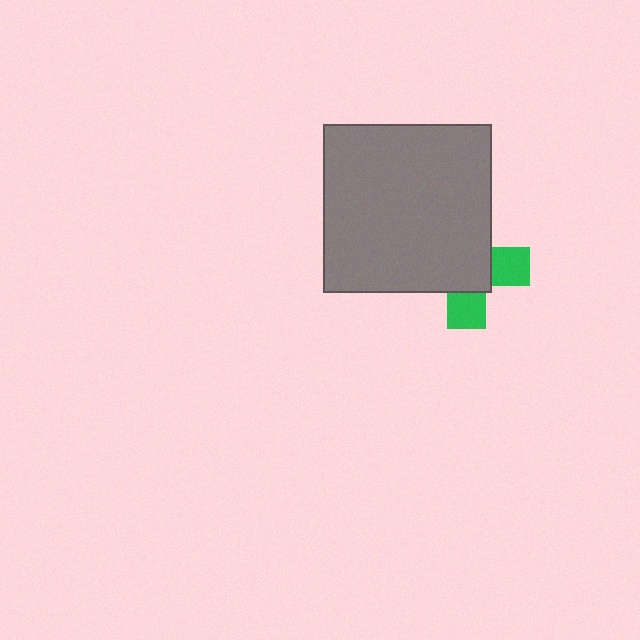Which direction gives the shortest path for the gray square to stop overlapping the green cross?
Moving toward the upper-left gives the shortest separation.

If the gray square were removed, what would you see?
You would see the complete green cross.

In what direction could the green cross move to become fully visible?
The green cross could move toward the lower-right. That would shift it out from behind the gray square entirely.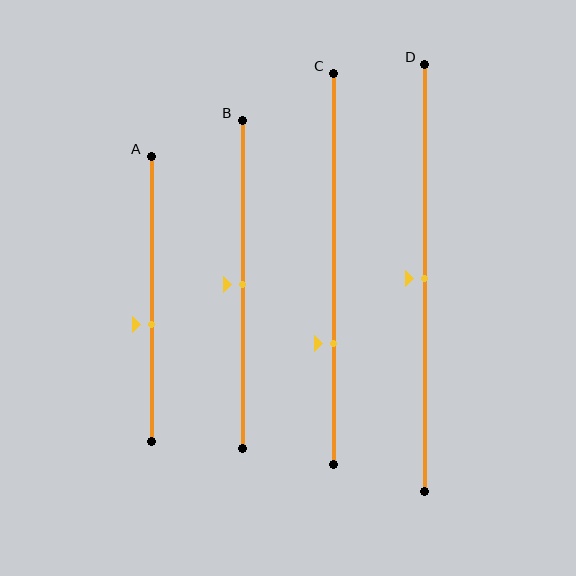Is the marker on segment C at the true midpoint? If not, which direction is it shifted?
No, the marker on segment C is shifted downward by about 19% of the segment length.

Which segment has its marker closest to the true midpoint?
Segment B has its marker closest to the true midpoint.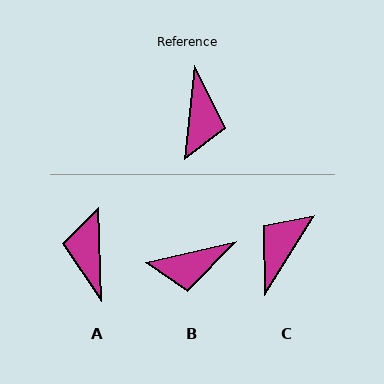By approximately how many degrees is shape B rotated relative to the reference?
Approximately 71 degrees clockwise.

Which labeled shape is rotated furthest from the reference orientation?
A, about 172 degrees away.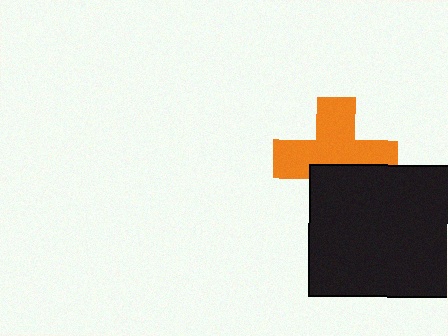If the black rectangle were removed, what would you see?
You would see the complete orange cross.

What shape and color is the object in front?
The object in front is a black rectangle.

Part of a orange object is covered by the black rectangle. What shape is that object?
It is a cross.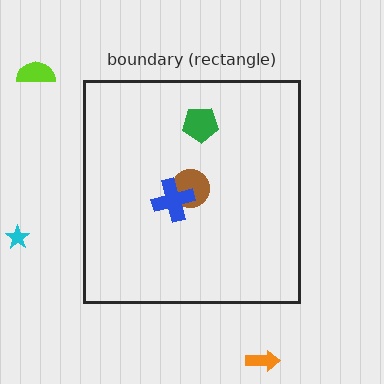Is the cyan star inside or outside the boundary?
Outside.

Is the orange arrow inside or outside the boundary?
Outside.